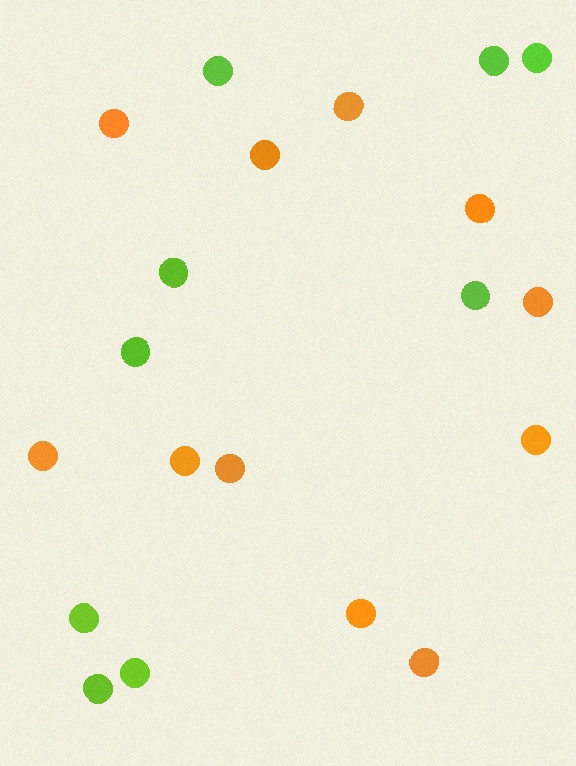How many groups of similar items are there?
There are 2 groups: one group of lime circles (9) and one group of orange circles (11).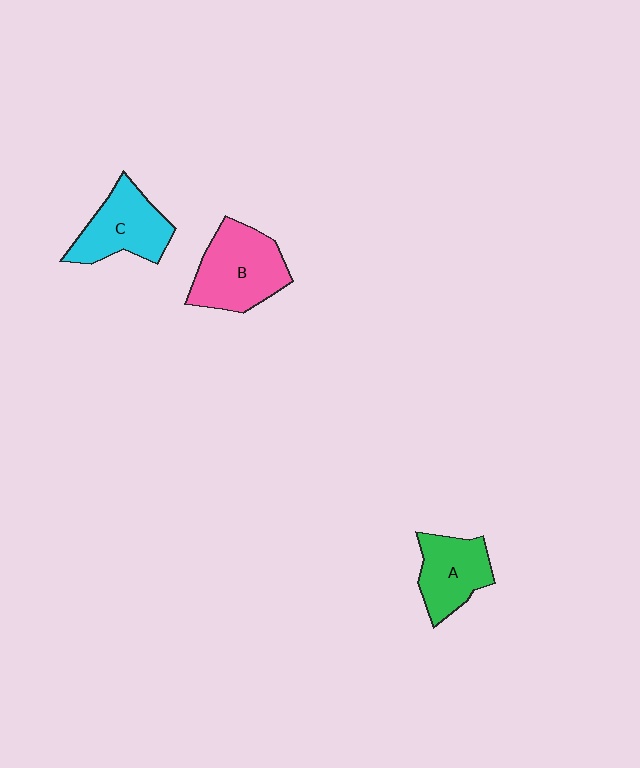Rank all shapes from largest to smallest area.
From largest to smallest: B (pink), C (cyan), A (green).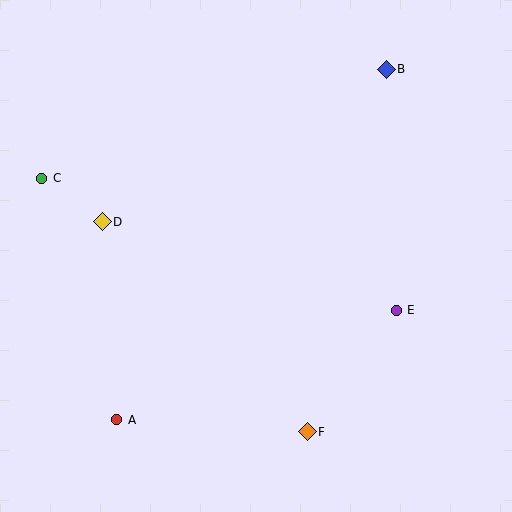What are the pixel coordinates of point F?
Point F is at (307, 432).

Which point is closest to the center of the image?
Point E at (396, 310) is closest to the center.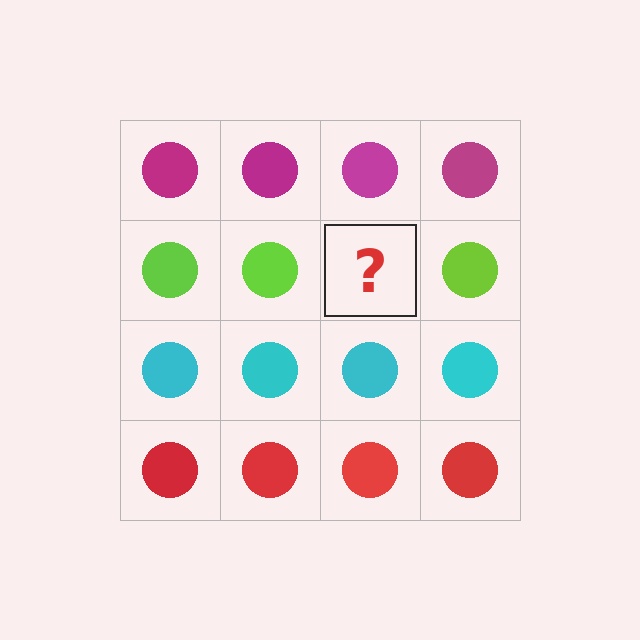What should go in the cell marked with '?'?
The missing cell should contain a lime circle.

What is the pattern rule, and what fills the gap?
The rule is that each row has a consistent color. The gap should be filled with a lime circle.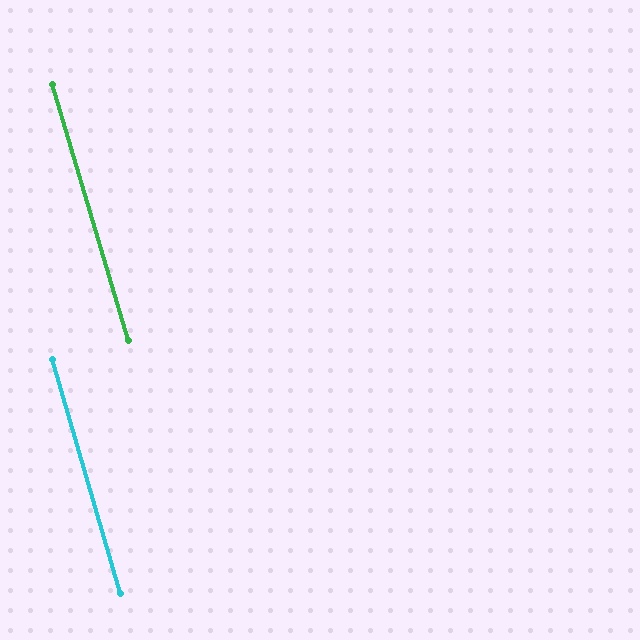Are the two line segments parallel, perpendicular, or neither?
Parallel — their directions differ by only 0.4°.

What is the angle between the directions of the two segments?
Approximately 0 degrees.